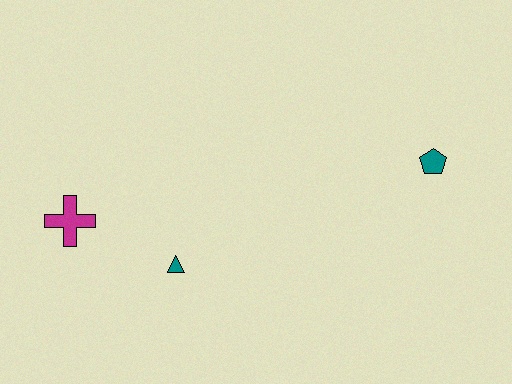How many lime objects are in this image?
There are no lime objects.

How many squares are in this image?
There are no squares.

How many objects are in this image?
There are 3 objects.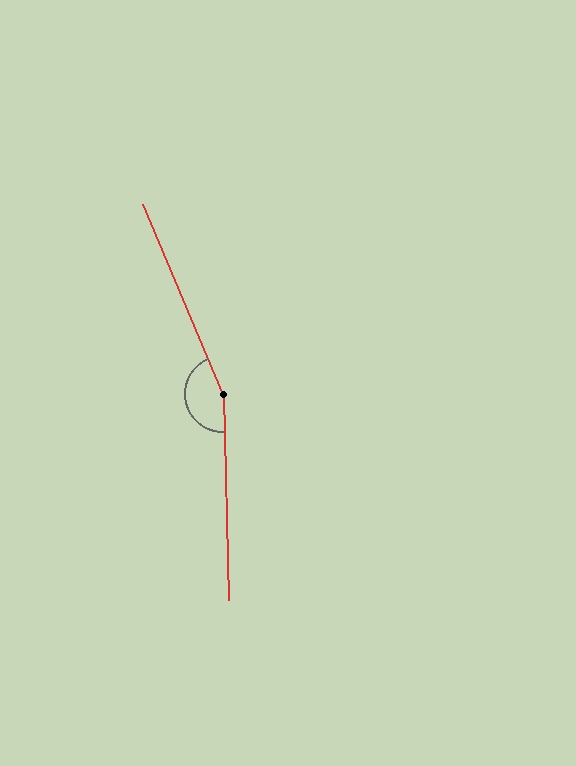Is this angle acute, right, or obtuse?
It is obtuse.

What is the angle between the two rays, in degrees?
Approximately 159 degrees.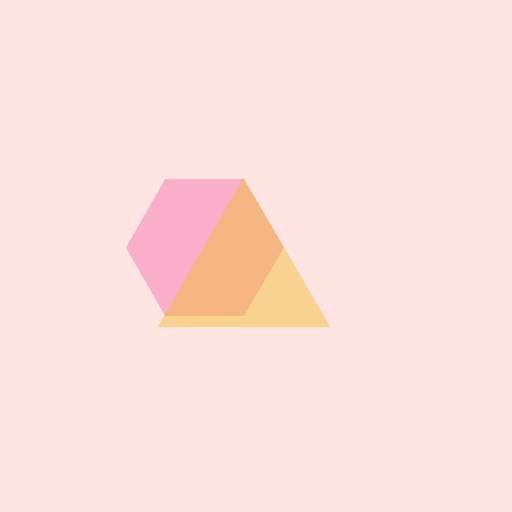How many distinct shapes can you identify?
There are 2 distinct shapes: a pink hexagon, a yellow triangle.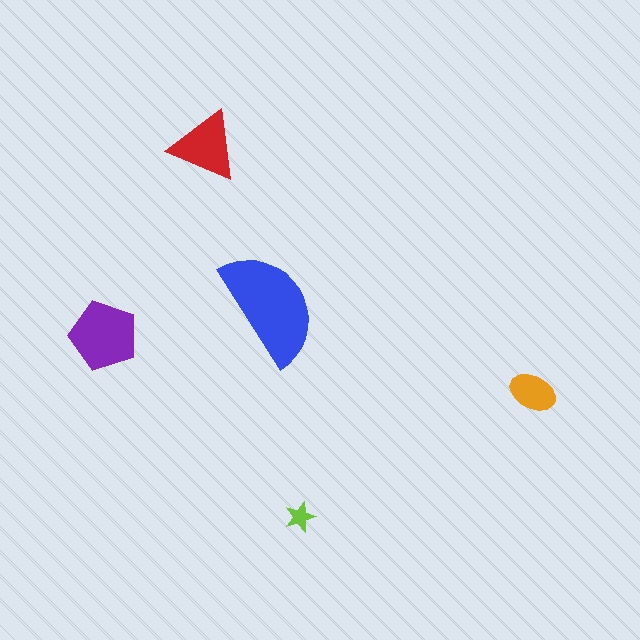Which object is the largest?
The blue semicircle.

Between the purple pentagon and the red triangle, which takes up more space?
The purple pentagon.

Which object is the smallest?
The lime star.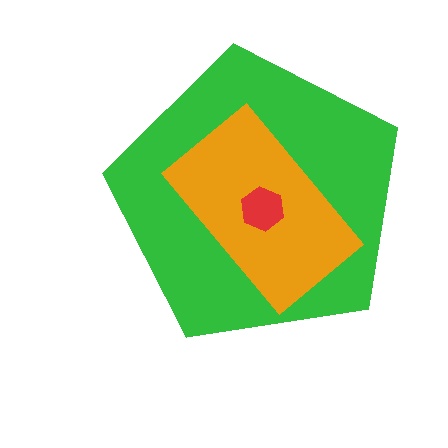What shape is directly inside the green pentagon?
The orange rectangle.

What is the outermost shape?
The green pentagon.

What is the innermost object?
The red hexagon.